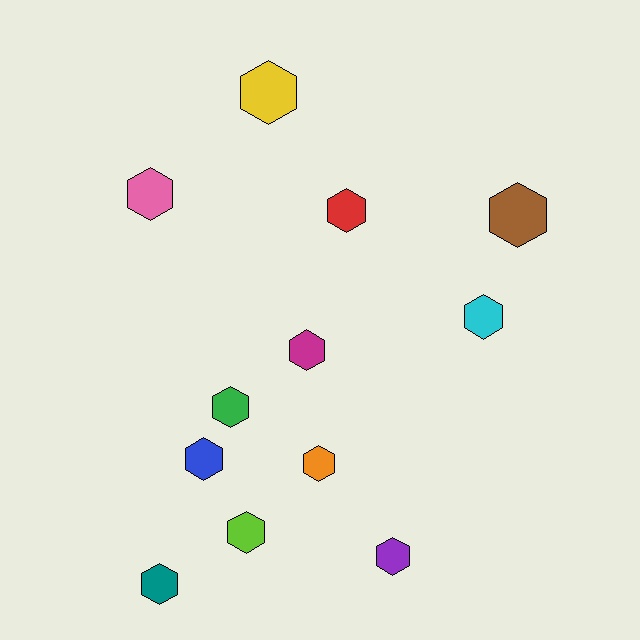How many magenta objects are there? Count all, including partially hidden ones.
There is 1 magenta object.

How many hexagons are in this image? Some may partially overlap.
There are 12 hexagons.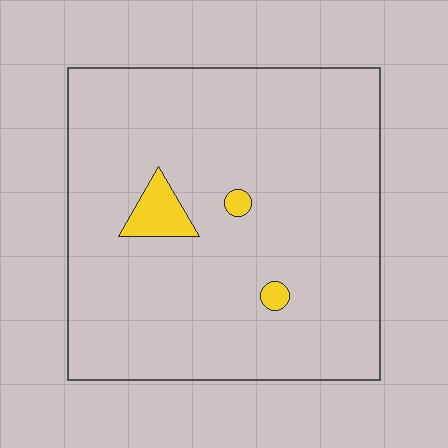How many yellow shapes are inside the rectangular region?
3.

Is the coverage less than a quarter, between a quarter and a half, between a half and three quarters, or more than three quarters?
Less than a quarter.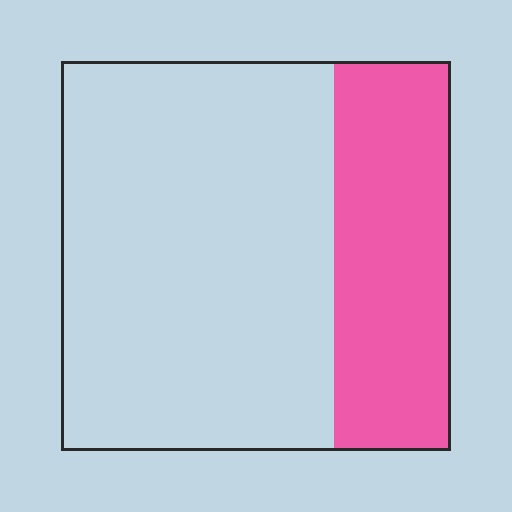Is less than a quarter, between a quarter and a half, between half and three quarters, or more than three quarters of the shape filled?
Between a quarter and a half.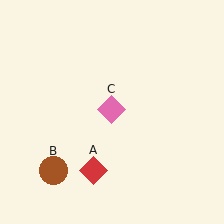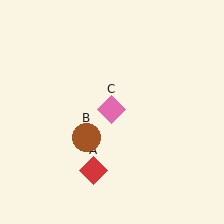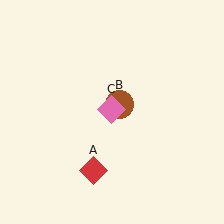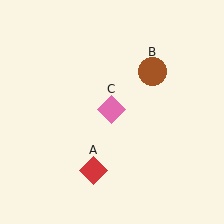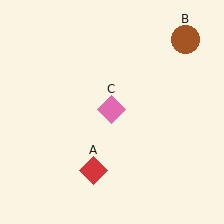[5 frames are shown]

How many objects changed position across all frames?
1 object changed position: brown circle (object B).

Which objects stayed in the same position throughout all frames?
Red diamond (object A) and pink diamond (object C) remained stationary.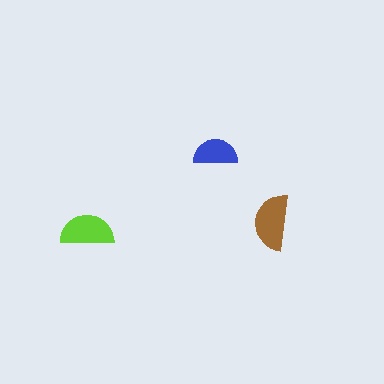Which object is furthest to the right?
The brown semicircle is rightmost.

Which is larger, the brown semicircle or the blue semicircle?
The brown one.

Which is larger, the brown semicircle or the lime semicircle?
The brown one.